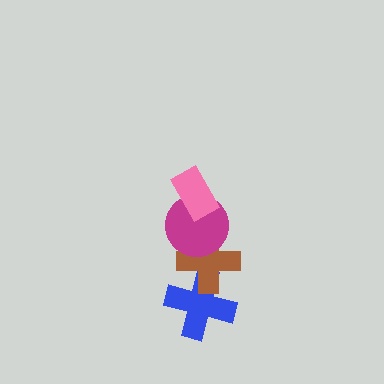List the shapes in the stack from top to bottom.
From top to bottom: the pink rectangle, the magenta circle, the brown cross, the blue cross.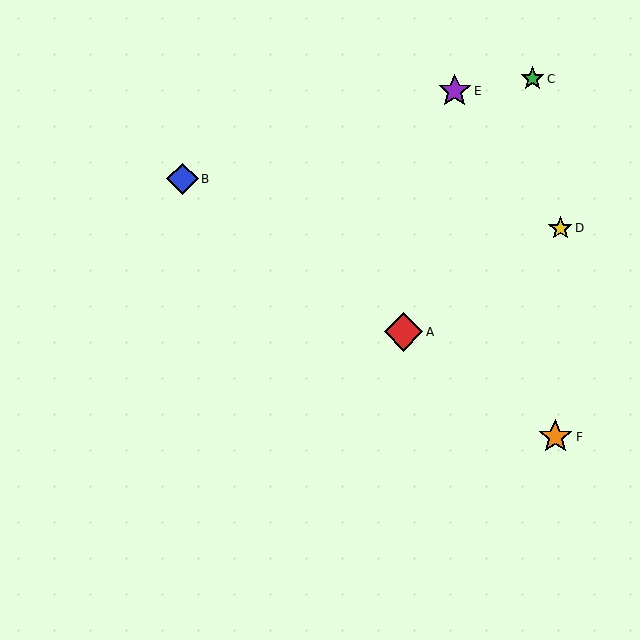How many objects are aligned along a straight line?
3 objects (A, B, F) are aligned along a straight line.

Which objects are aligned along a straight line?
Objects A, B, F are aligned along a straight line.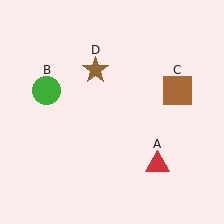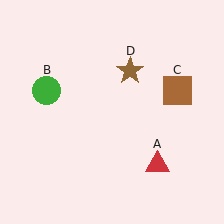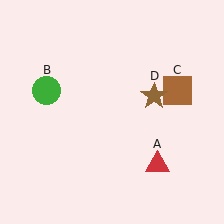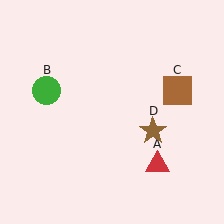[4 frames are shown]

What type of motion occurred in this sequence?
The brown star (object D) rotated clockwise around the center of the scene.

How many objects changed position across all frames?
1 object changed position: brown star (object D).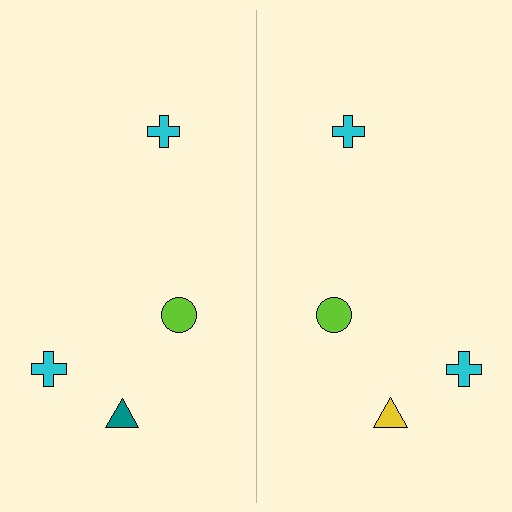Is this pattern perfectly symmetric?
No, the pattern is not perfectly symmetric. The yellow triangle on the right side breaks the symmetry — its mirror counterpart is teal.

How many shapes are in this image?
There are 8 shapes in this image.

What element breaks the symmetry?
The yellow triangle on the right side breaks the symmetry — its mirror counterpart is teal.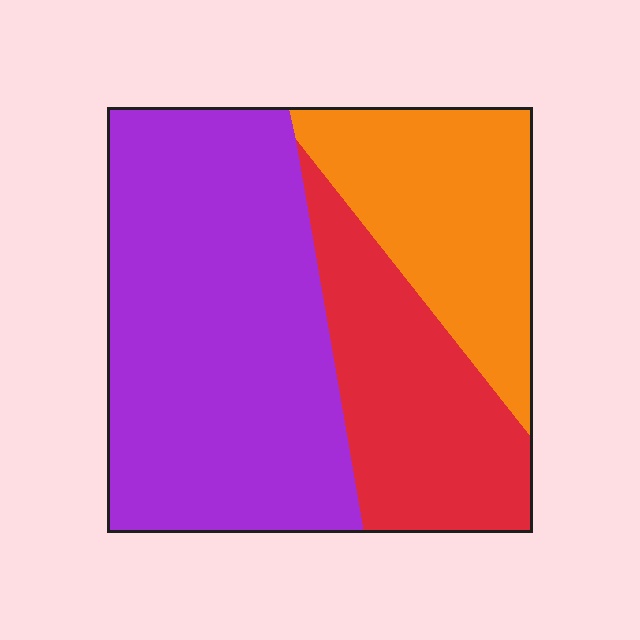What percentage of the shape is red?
Red takes up about one quarter (1/4) of the shape.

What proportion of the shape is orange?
Orange takes up about one quarter (1/4) of the shape.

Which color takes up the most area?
Purple, at roughly 50%.